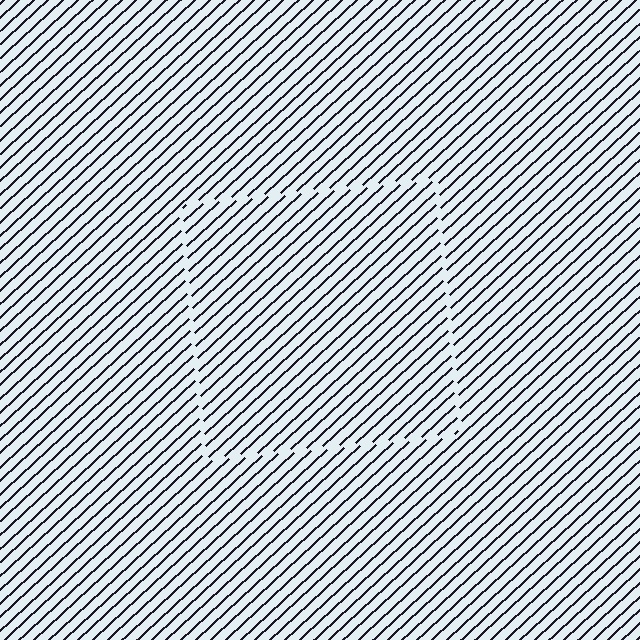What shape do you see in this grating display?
An illusory square. The interior of the shape contains the same grating, shifted by half a period — the contour is defined by the phase discontinuity where line-ends from the inner and outer gratings abut.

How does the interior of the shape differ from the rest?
The interior of the shape contains the same grating, shifted by half a period — the contour is defined by the phase discontinuity where line-ends from the inner and outer gratings abut.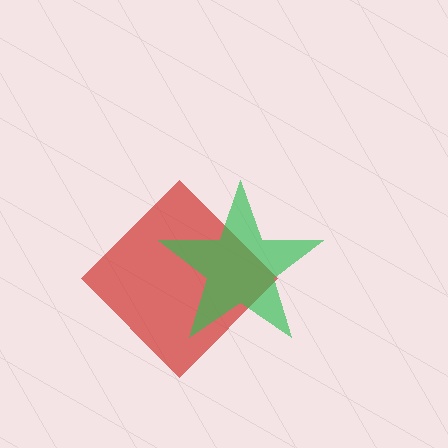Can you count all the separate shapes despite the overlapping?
Yes, there are 2 separate shapes.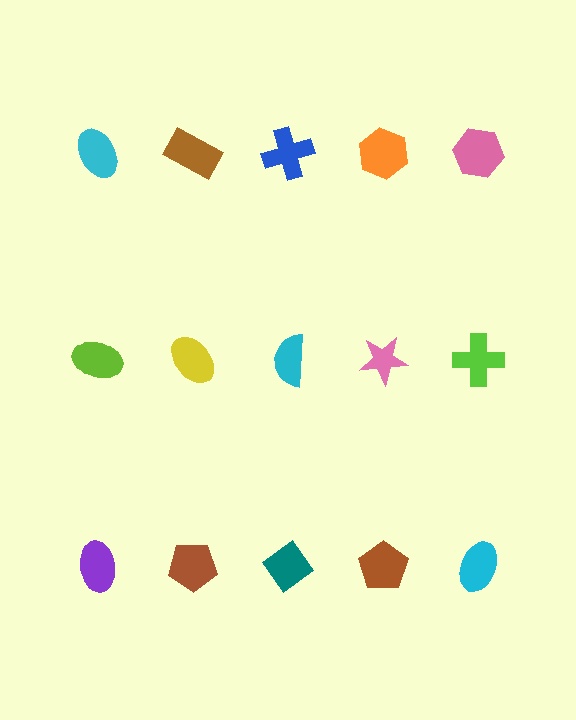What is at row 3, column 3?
A teal diamond.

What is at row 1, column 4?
An orange hexagon.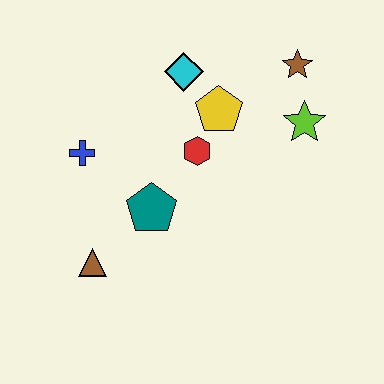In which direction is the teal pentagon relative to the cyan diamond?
The teal pentagon is below the cyan diamond.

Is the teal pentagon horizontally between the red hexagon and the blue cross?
Yes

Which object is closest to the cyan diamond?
The yellow pentagon is closest to the cyan diamond.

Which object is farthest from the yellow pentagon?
The brown triangle is farthest from the yellow pentagon.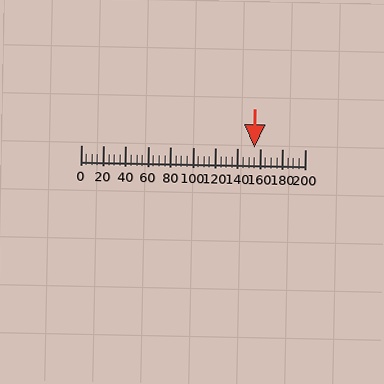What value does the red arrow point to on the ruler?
The red arrow points to approximately 155.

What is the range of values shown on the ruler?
The ruler shows values from 0 to 200.